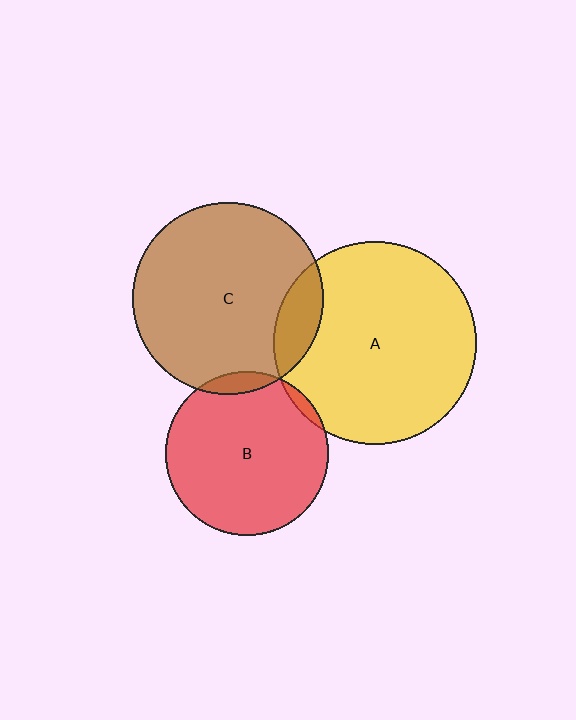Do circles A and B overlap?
Yes.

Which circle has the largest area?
Circle A (yellow).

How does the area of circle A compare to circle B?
Approximately 1.5 times.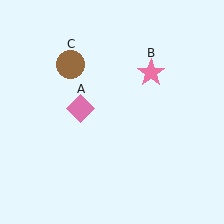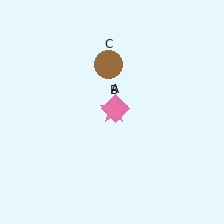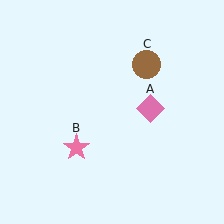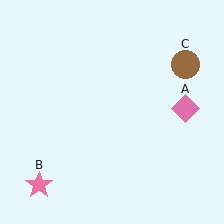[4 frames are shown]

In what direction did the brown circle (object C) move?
The brown circle (object C) moved right.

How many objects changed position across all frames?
3 objects changed position: pink diamond (object A), pink star (object B), brown circle (object C).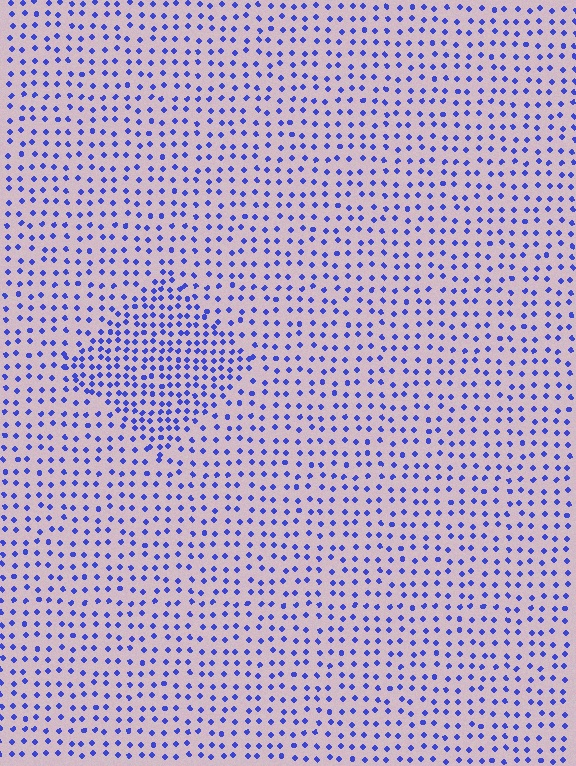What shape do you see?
I see a diamond.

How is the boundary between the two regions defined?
The boundary is defined by a change in element density (approximately 1.8x ratio). All elements are the same color, size, and shape.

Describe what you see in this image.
The image contains small blue elements arranged at two different densities. A diamond-shaped region is visible where the elements are more densely packed than the surrounding area.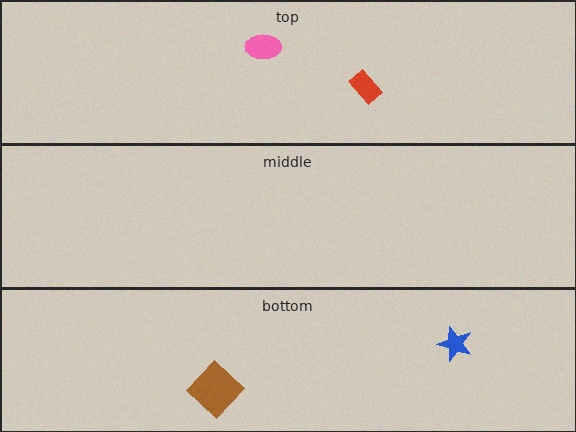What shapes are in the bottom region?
The brown diamond, the blue star.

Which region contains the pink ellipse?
The top region.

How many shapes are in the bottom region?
2.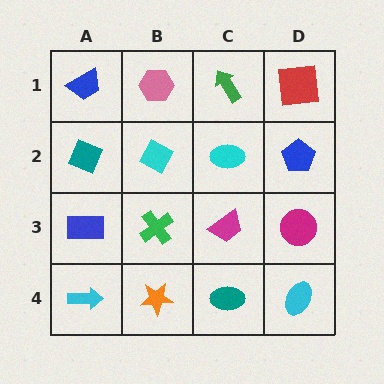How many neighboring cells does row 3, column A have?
3.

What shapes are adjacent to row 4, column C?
A magenta trapezoid (row 3, column C), an orange star (row 4, column B), a cyan ellipse (row 4, column D).